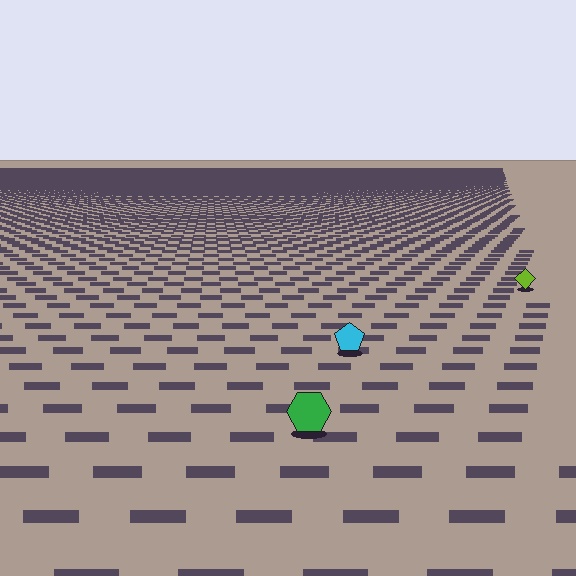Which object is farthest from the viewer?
The lime diamond is farthest from the viewer. It appears smaller and the ground texture around it is denser.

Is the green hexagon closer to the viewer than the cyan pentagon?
Yes. The green hexagon is closer — you can tell from the texture gradient: the ground texture is coarser near it.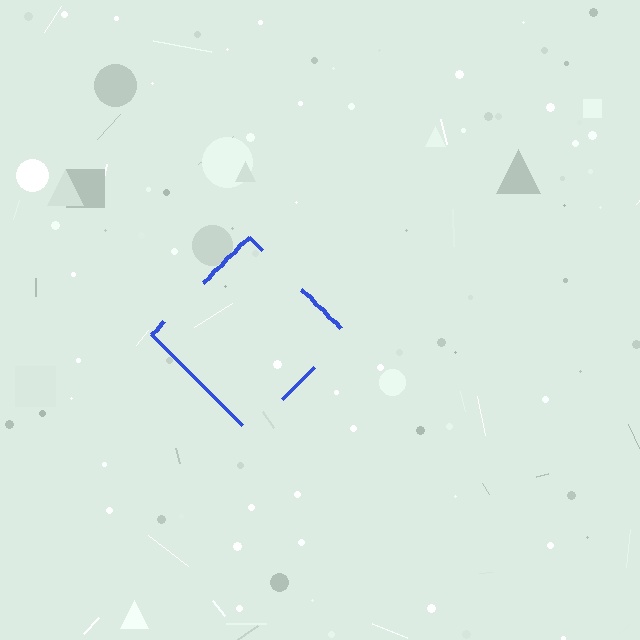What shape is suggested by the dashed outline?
The dashed outline suggests a diamond.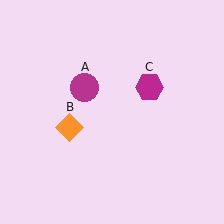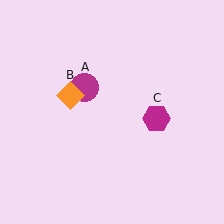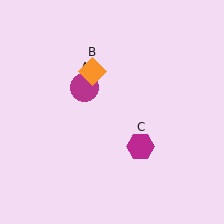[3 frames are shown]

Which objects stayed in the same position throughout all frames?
Magenta circle (object A) remained stationary.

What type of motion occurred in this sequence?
The orange diamond (object B), magenta hexagon (object C) rotated clockwise around the center of the scene.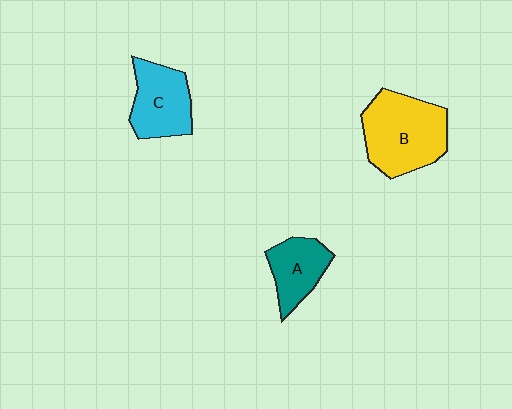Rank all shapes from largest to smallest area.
From largest to smallest: B (yellow), C (cyan), A (teal).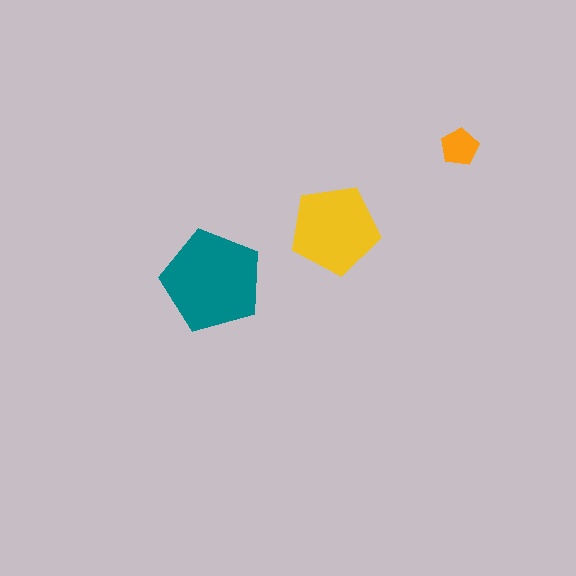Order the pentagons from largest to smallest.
the teal one, the yellow one, the orange one.